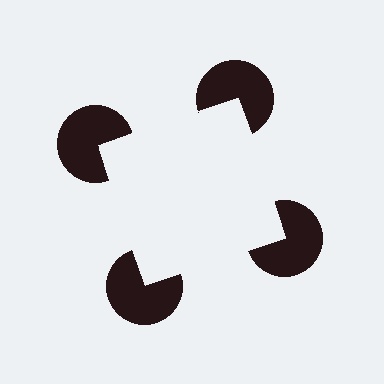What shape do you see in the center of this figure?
An illusory square — its edges are inferred from the aligned wedge cuts in the pac-man discs, not physically drawn.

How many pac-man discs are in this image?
There are 4 — one at each vertex of the illusory square.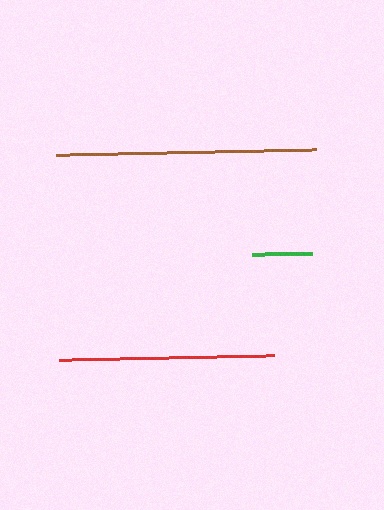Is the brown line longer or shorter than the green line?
The brown line is longer than the green line.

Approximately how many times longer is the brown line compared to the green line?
The brown line is approximately 4.3 times the length of the green line.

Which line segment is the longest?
The brown line is the longest at approximately 260 pixels.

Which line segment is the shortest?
The green line is the shortest at approximately 60 pixels.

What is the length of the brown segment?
The brown segment is approximately 260 pixels long.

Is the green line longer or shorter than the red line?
The red line is longer than the green line.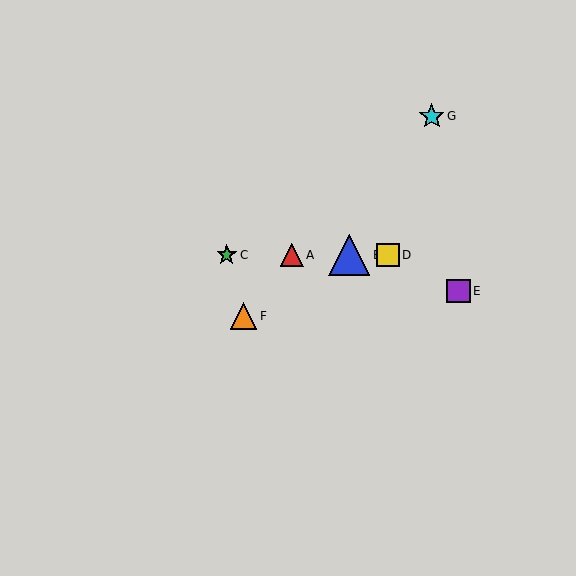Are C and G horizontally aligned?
No, C is at y≈255 and G is at y≈116.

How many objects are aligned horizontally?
4 objects (A, B, C, D) are aligned horizontally.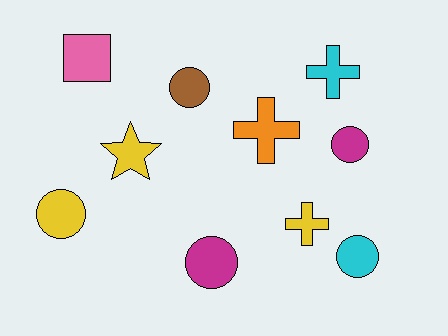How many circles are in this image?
There are 5 circles.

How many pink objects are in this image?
There is 1 pink object.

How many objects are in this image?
There are 10 objects.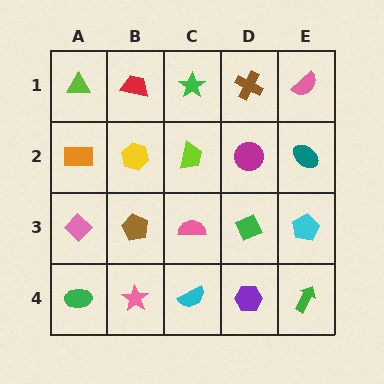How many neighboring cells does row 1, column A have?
2.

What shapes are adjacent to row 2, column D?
A brown cross (row 1, column D), a green diamond (row 3, column D), a lime trapezoid (row 2, column C), a teal ellipse (row 2, column E).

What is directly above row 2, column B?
A red trapezoid.